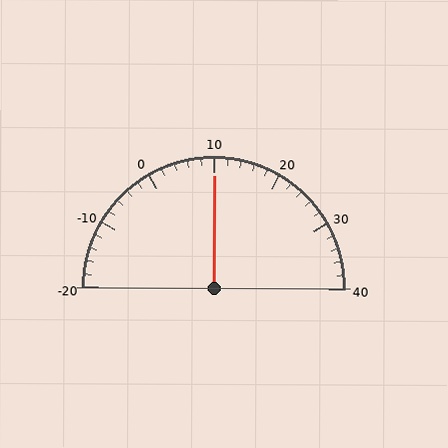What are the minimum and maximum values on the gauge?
The gauge ranges from -20 to 40.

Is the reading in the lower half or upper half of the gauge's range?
The reading is in the upper half of the range (-20 to 40).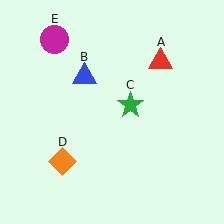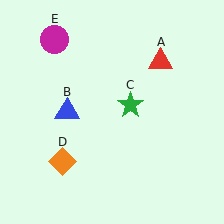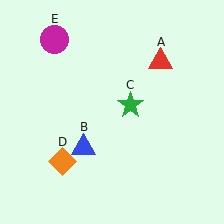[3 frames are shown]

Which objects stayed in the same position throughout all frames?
Red triangle (object A) and green star (object C) and orange diamond (object D) and magenta circle (object E) remained stationary.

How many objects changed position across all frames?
1 object changed position: blue triangle (object B).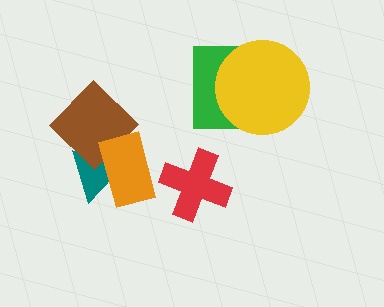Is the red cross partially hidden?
No, no other shape covers it.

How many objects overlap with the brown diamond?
2 objects overlap with the brown diamond.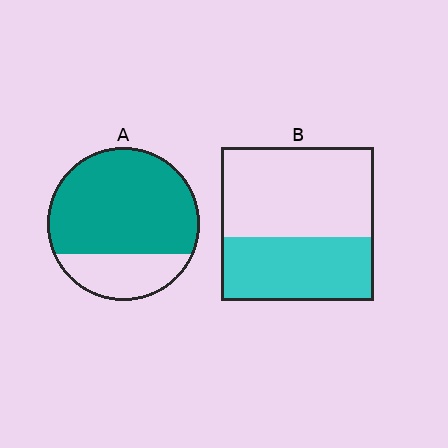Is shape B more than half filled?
No.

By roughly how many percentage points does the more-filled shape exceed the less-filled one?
By roughly 35 percentage points (A over B).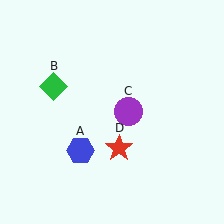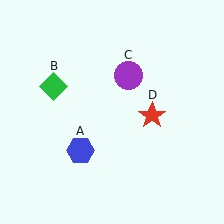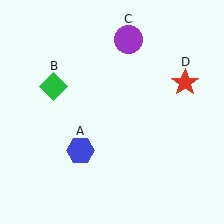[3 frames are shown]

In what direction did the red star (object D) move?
The red star (object D) moved up and to the right.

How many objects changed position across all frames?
2 objects changed position: purple circle (object C), red star (object D).